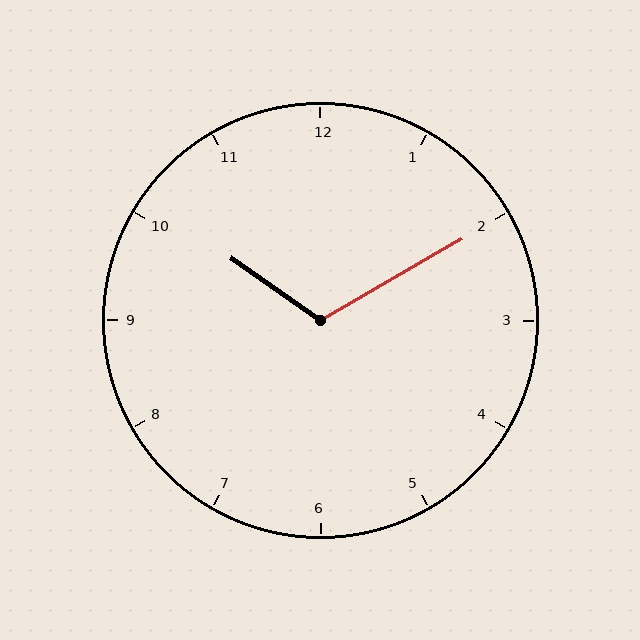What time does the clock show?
10:10.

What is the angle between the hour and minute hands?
Approximately 115 degrees.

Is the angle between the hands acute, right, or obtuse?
It is obtuse.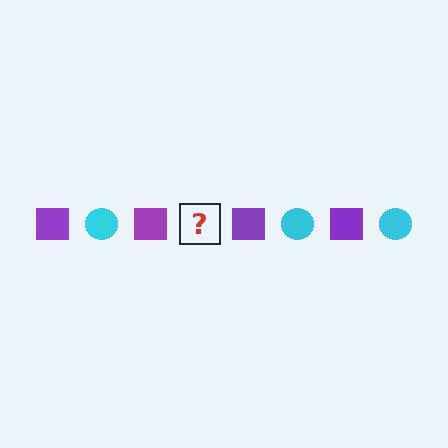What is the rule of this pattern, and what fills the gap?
The rule is that the pattern alternates between purple square and cyan circle. The gap should be filled with a cyan circle.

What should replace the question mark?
The question mark should be replaced with a cyan circle.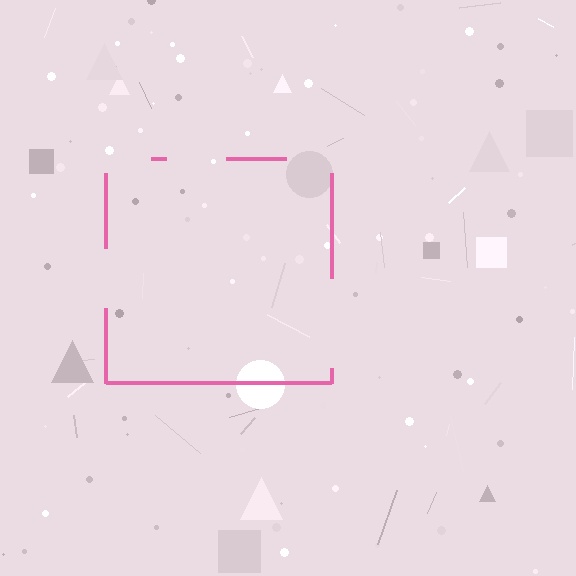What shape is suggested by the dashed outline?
The dashed outline suggests a square.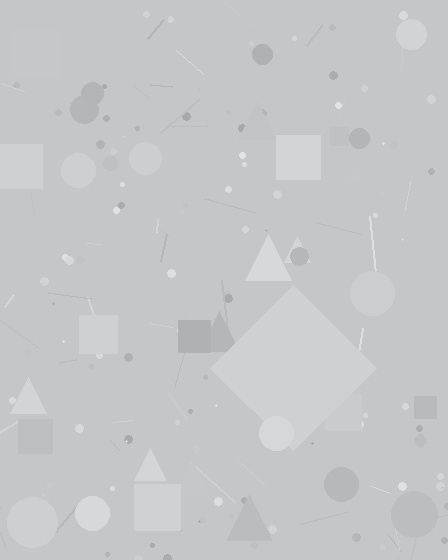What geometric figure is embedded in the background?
A diamond is embedded in the background.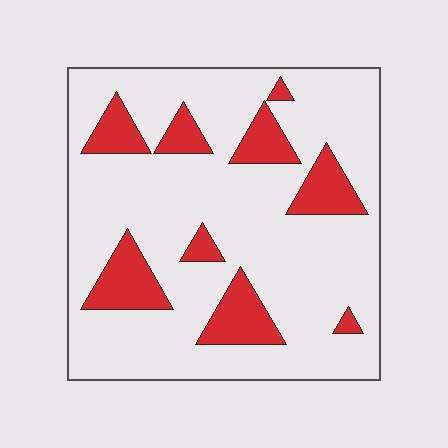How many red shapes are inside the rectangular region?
9.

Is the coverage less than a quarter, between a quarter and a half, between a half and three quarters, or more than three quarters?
Less than a quarter.